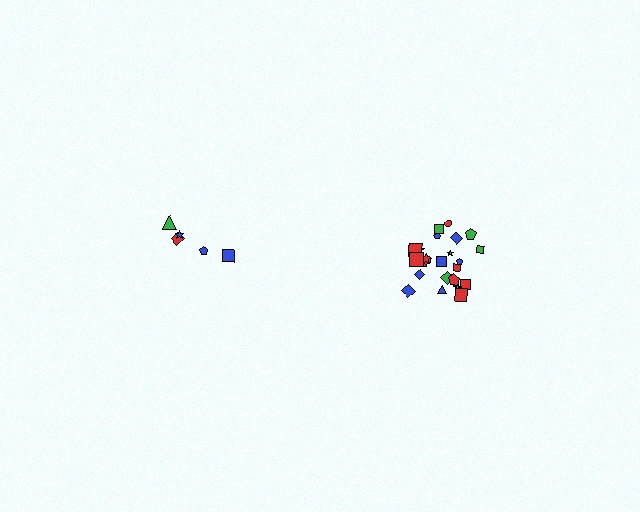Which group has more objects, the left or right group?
The right group.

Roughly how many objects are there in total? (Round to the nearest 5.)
Roughly 30 objects in total.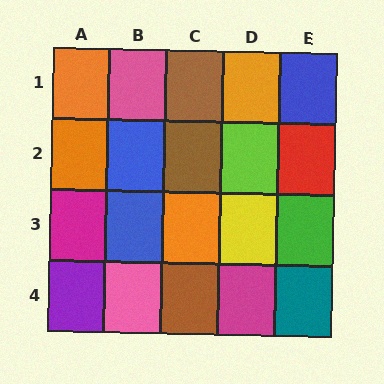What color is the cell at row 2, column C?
Brown.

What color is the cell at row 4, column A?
Purple.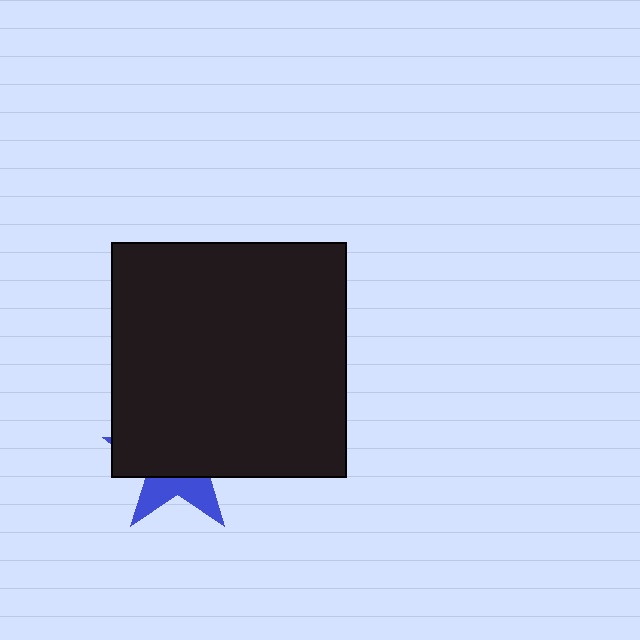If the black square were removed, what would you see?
You would see the complete blue star.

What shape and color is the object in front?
The object in front is a black square.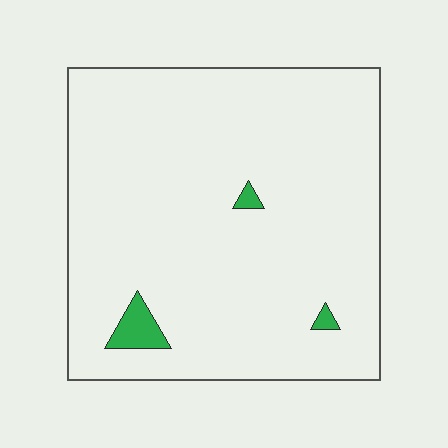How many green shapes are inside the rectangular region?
3.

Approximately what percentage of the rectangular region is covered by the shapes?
Approximately 5%.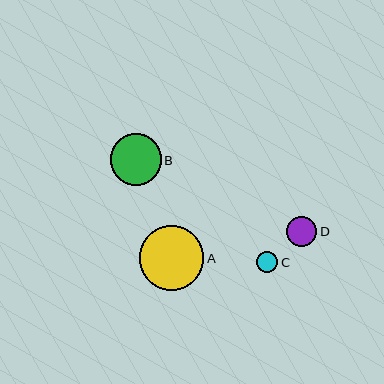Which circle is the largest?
Circle A is the largest with a size of approximately 65 pixels.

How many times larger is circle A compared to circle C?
Circle A is approximately 3.1 times the size of circle C.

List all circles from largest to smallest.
From largest to smallest: A, B, D, C.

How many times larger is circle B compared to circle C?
Circle B is approximately 2.4 times the size of circle C.